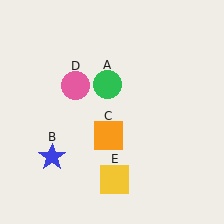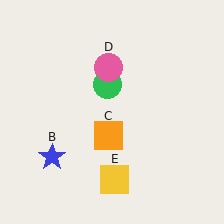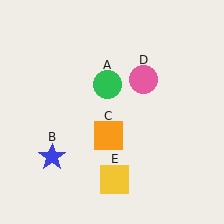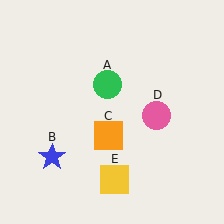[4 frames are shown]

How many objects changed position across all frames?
1 object changed position: pink circle (object D).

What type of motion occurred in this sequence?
The pink circle (object D) rotated clockwise around the center of the scene.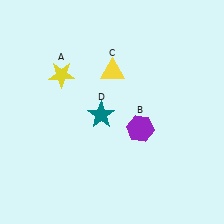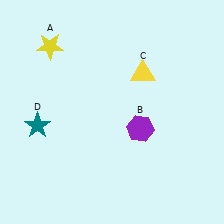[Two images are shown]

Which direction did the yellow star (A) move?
The yellow star (A) moved up.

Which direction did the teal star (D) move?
The teal star (D) moved left.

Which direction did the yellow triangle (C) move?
The yellow triangle (C) moved right.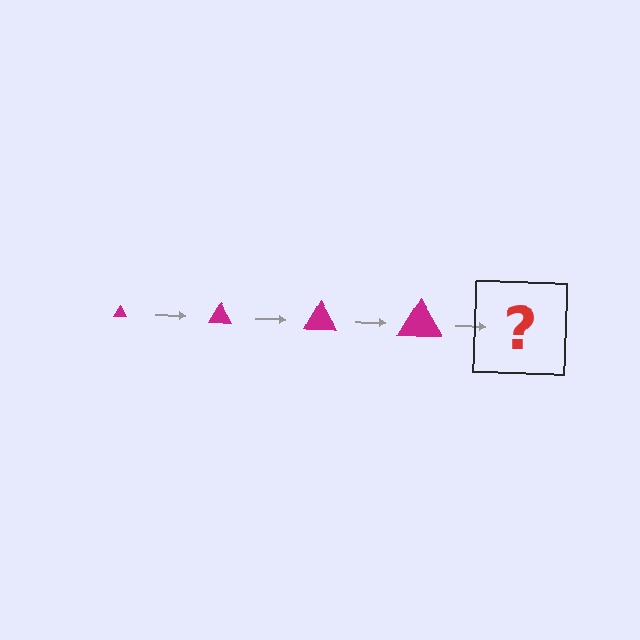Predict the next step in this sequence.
The next step is a magenta triangle, larger than the previous one.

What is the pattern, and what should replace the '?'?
The pattern is that the triangle gets progressively larger each step. The '?' should be a magenta triangle, larger than the previous one.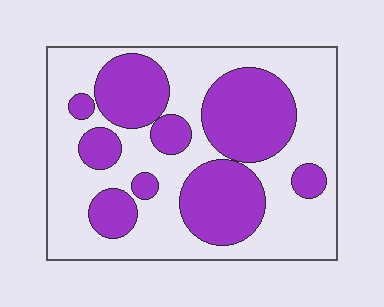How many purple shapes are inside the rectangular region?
9.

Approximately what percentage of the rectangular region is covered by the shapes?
Approximately 40%.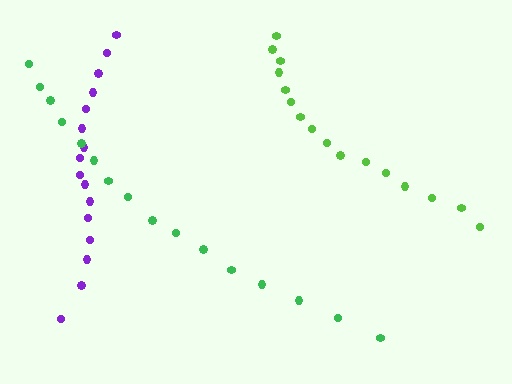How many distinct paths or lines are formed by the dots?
There are 3 distinct paths.